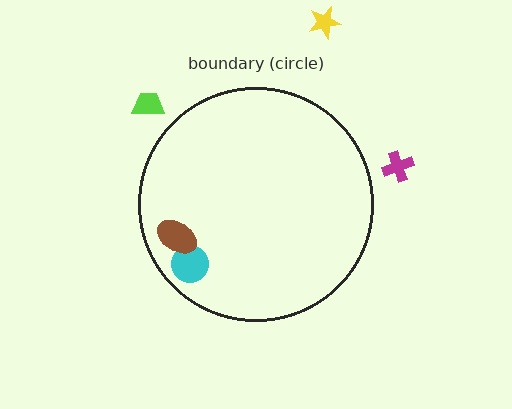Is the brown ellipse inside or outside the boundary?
Inside.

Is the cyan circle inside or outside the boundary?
Inside.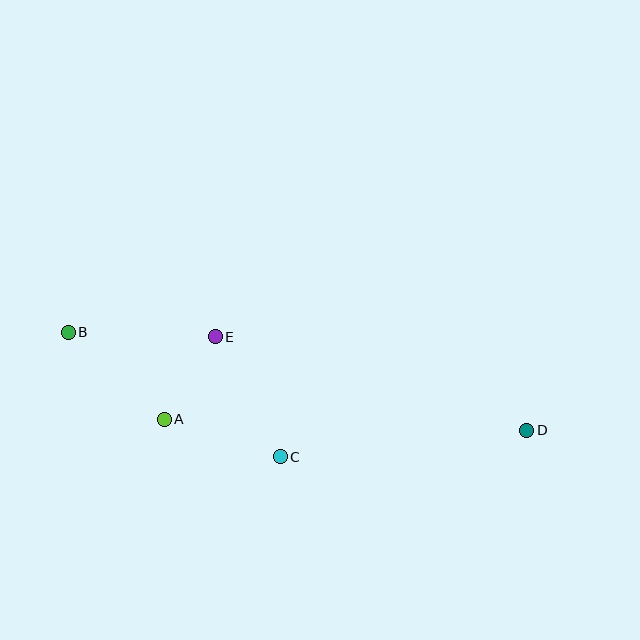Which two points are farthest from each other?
Points B and D are farthest from each other.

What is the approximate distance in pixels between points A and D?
The distance between A and D is approximately 363 pixels.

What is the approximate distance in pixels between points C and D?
The distance between C and D is approximately 248 pixels.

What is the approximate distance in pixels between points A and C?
The distance between A and C is approximately 122 pixels.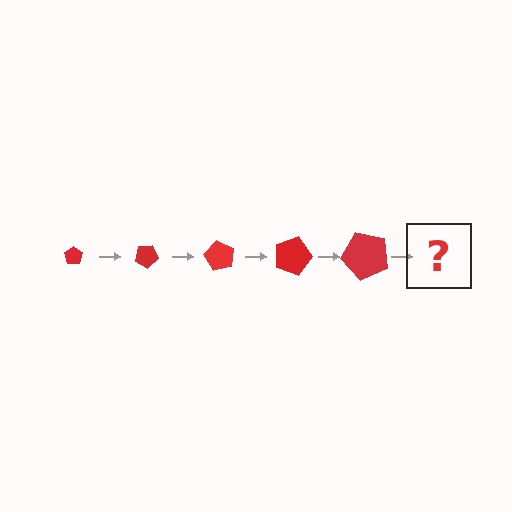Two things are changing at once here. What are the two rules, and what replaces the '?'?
The two rules are that the pentagon grows larger each step and it rotates 30 degrees each step. The '?' should be a pentagon, larger than the previous one and rotated 150 degrees from the start.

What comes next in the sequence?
The next element should be a pentagon, larger than the previous one and rotated 150 degrees from the start.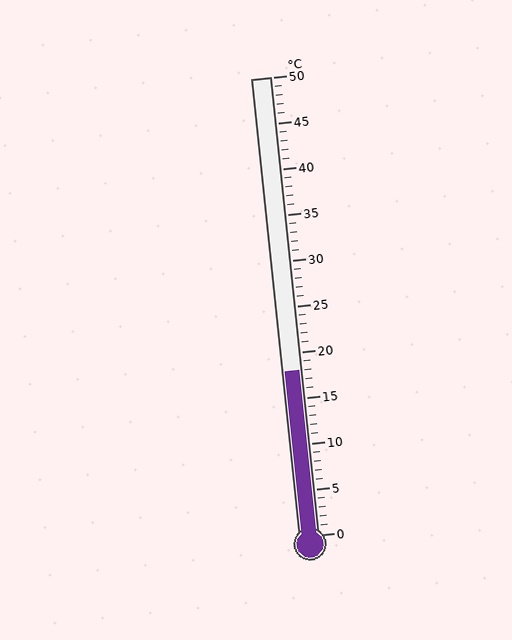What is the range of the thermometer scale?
The thermometer scale ranges from 0°C to 50°C.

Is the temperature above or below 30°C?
The temperature is below 30°C.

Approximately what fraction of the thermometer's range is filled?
The thermometer is filled to approximately 35% of its range.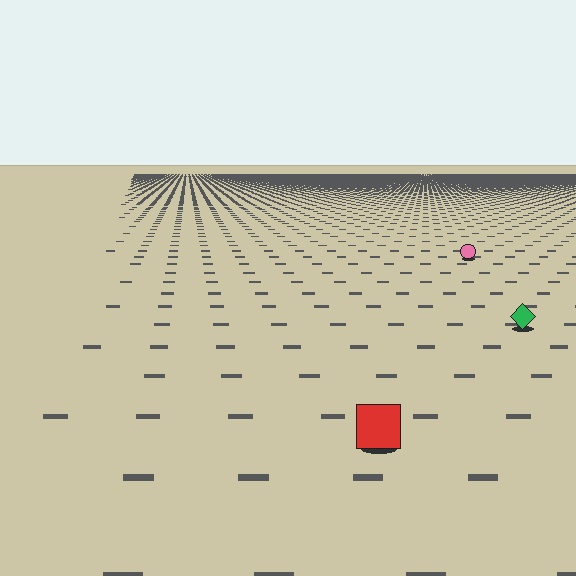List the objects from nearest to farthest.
From nearest to farthest: the red square, the green diamond, the pink circle.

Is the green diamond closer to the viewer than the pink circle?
Yes. The green diamond is closer — you can tell from the texture gradient: the ground texture is coarser near it.